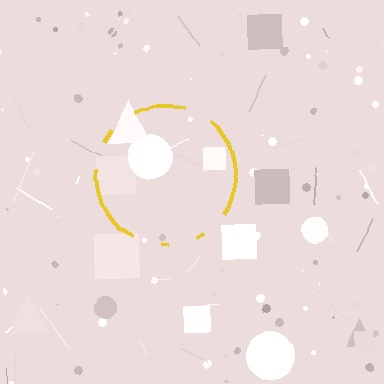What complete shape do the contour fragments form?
The contour fragments form a circle.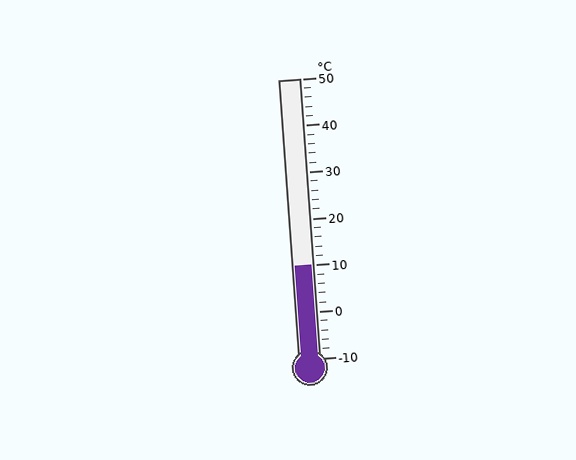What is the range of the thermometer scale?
The thermometer scale ranges from -10°C to 50°C.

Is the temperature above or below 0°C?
The temperature is above 0°C.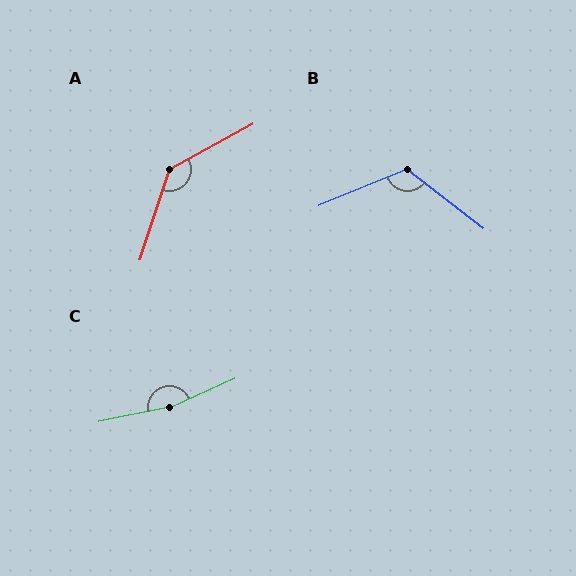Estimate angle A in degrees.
Approximately 137 degrees.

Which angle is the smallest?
B, at approximately 120 degrees.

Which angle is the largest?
C, at approximately 167 degrees.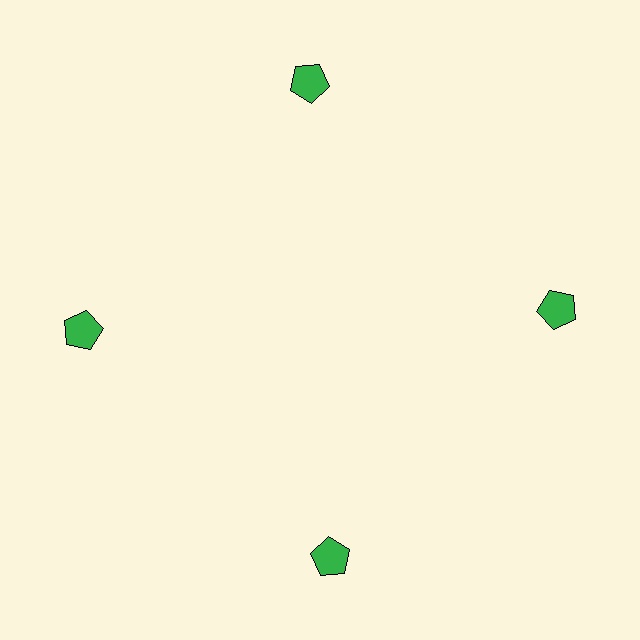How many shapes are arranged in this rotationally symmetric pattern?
There are 4 shapes, arranged in 4 groups of 1.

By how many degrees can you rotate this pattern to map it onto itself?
The pattern maps onto itself every 90 degrees of rotation.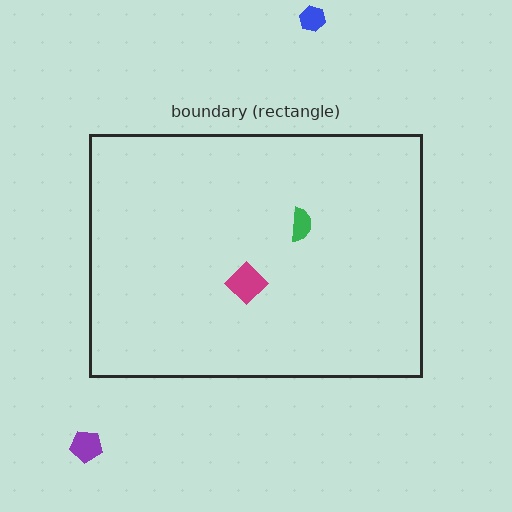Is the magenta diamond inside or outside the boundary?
Inside.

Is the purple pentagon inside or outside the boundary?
Outside.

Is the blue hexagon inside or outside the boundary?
Outside.